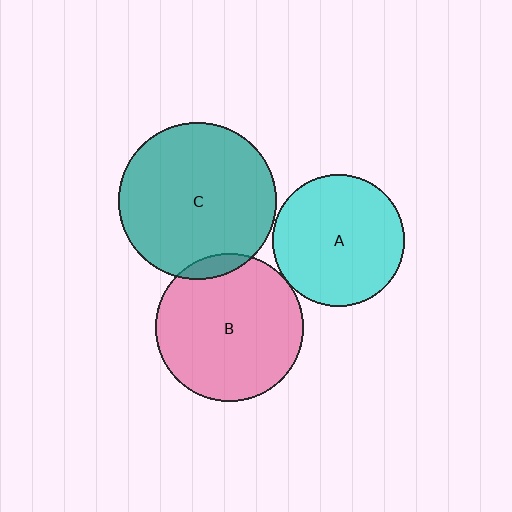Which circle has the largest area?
Circle C (teal).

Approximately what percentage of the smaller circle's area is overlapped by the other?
Approximately 5%.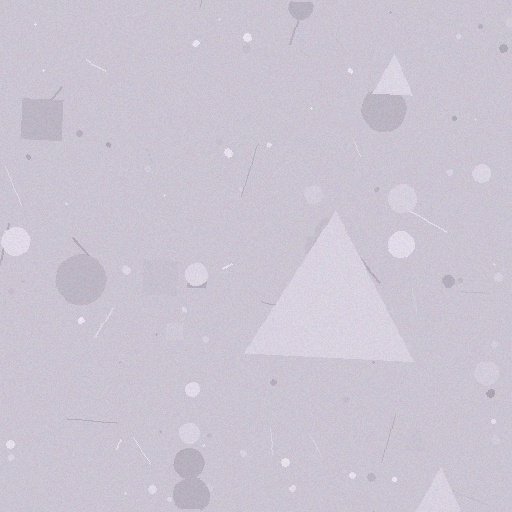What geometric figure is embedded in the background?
A triangle is embedded in the background.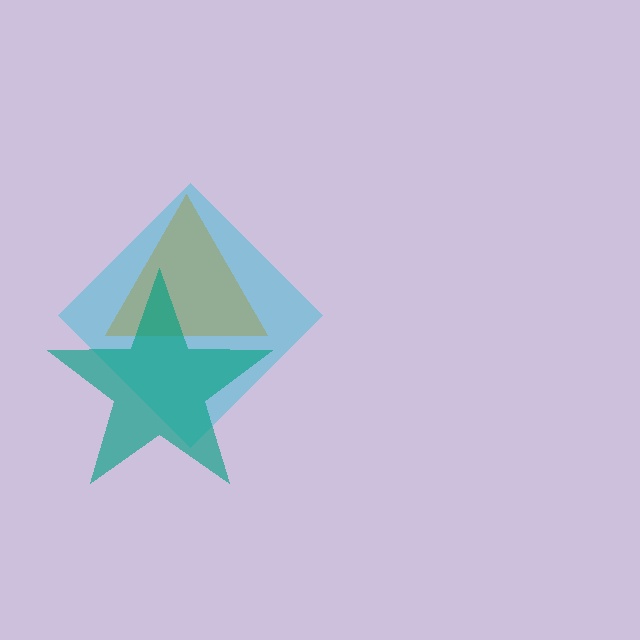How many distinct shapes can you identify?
There are 3 distinct shapes: an orange triangle, a cyan diamond, a teal star.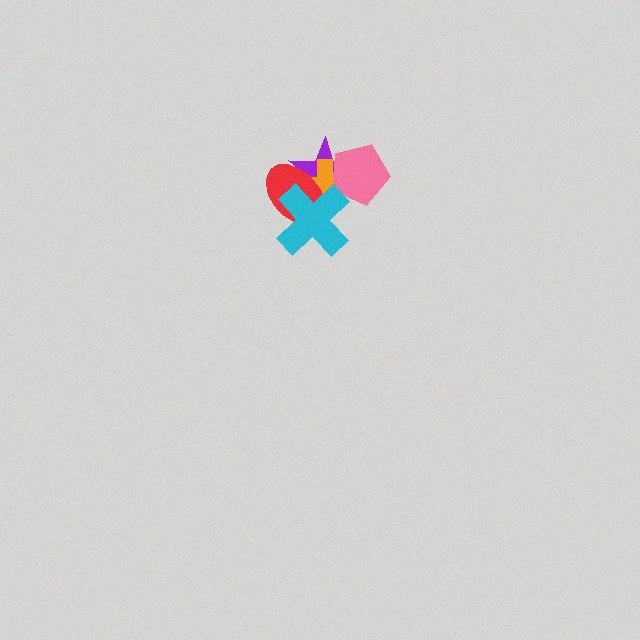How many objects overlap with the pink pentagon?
2 objects overlap with the pink pentagon.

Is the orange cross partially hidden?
Yes, it is partially covered by another shape.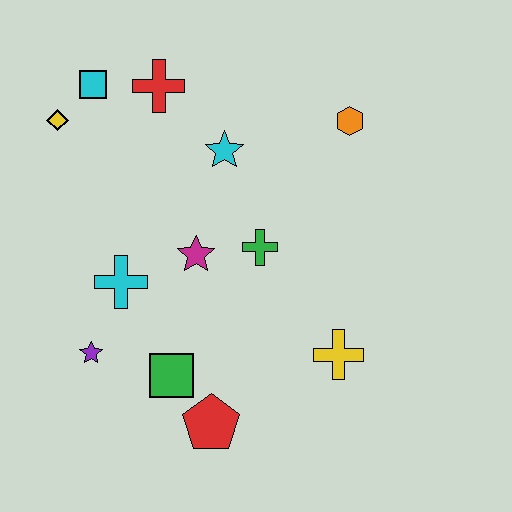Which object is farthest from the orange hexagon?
The purple star is farthest from the orange hexagon.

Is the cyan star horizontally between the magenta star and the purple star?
No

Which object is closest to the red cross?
The cyan square is closest to the red cross.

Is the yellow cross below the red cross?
Yes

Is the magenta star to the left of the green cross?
Yes